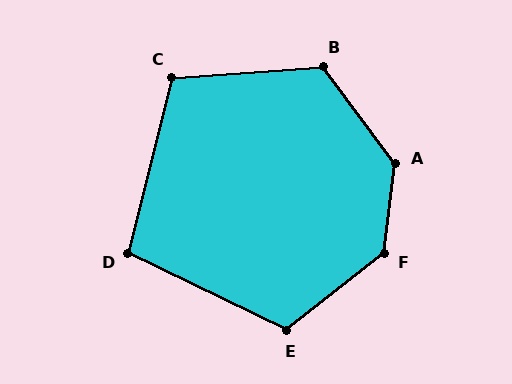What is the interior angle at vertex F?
Approximately 135 degrees (obtuse).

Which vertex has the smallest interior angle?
D, at approximately 102 degrees.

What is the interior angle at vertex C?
Approximately 108 degrees (obtuse).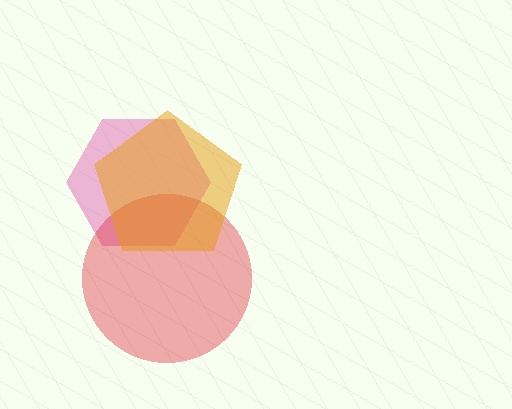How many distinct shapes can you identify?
There are 3 distinct shapes: a pink hexagon, a red circle, an orange pentagon.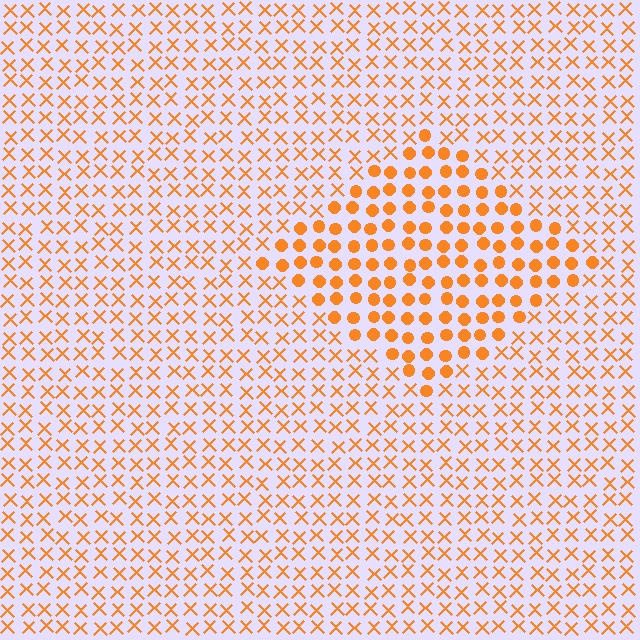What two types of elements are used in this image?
The image uses circles inside the diamond region and X marks outside it.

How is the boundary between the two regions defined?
The boundary is defined by a change in element shape: circles inside vs. X marks outside. All elements share the same color and spacing.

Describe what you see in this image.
The image is filled with small orange elements arranged in a uniform grid. A diamond-shaped region contains circles, while the surrounding area contains X marks. The boundary is defined purely by the change in element shape.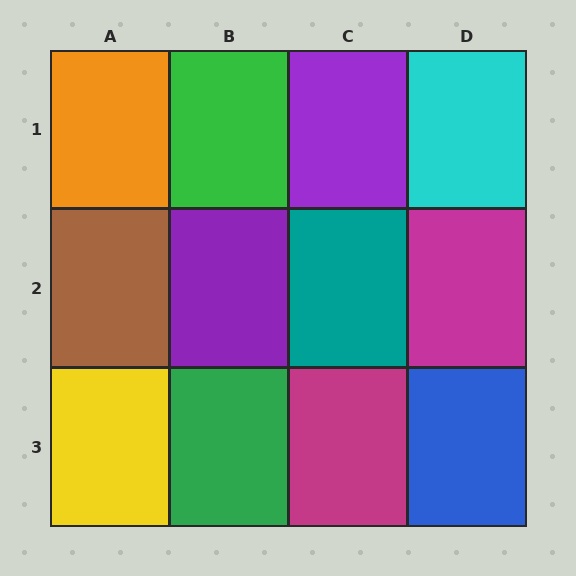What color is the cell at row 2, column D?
Magenta.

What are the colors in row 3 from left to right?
Yellow, green, magenta, blue.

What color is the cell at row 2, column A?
Brown.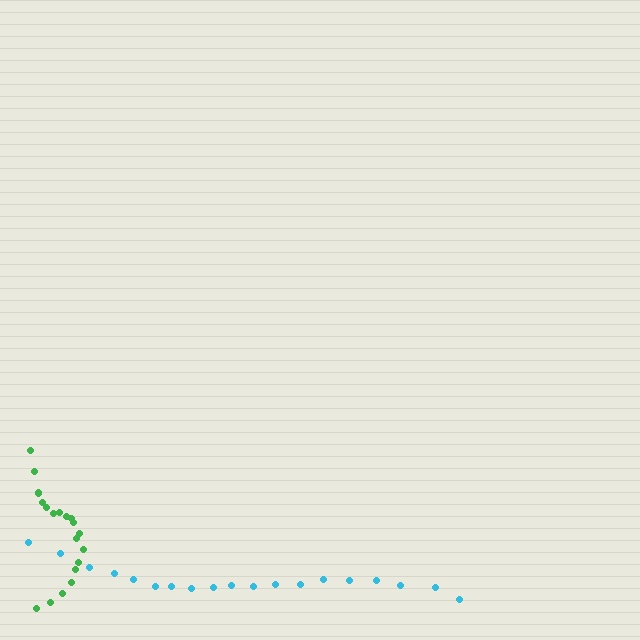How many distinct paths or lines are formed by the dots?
There are 2 distinct paths.